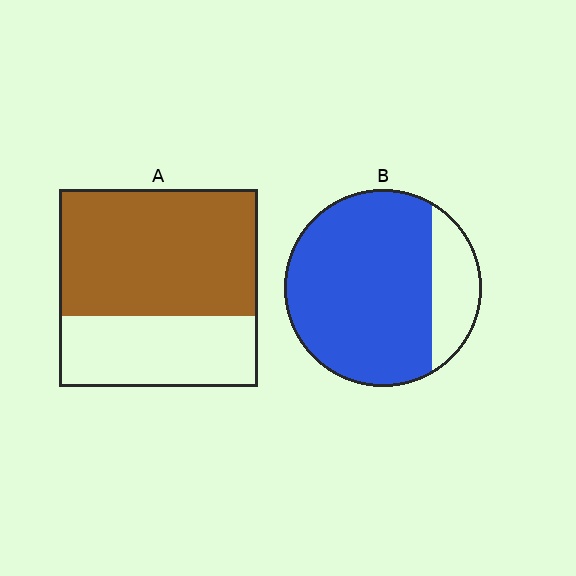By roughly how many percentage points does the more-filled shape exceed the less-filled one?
By roughly 15 percentage points (B over A).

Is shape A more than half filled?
Yes.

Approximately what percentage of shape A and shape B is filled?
A is approximately 65% and B is approximately 80%.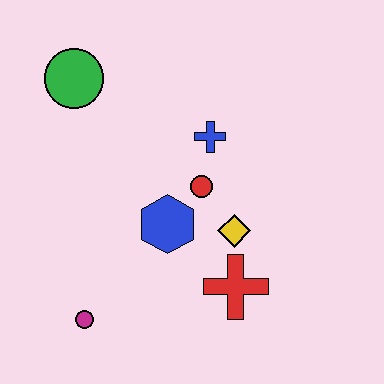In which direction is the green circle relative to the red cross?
The green circle is above the red cross.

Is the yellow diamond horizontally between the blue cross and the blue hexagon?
No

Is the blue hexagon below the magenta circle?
No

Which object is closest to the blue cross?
The red circle is closest to the blue cross.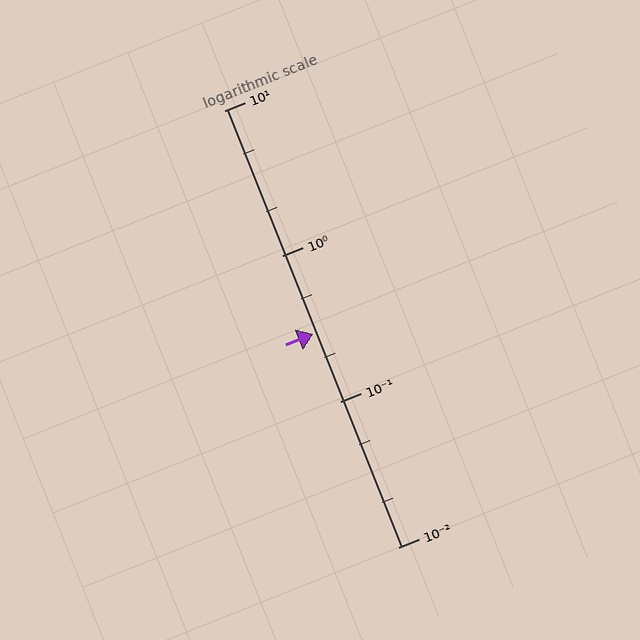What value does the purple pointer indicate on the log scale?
The pointer indicates approximately 0.29.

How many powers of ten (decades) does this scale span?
The scale spans 3 decades, from 0.01 to 10.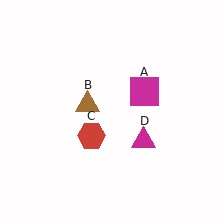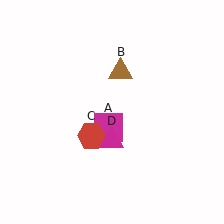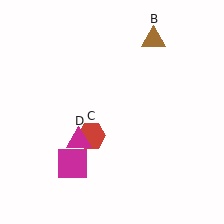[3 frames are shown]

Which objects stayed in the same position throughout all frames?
Red hexagon (object C) remained stationary.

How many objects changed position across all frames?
3 objects changed position: magenta square (object A), brown triangle (object B), magenta triangle (object D).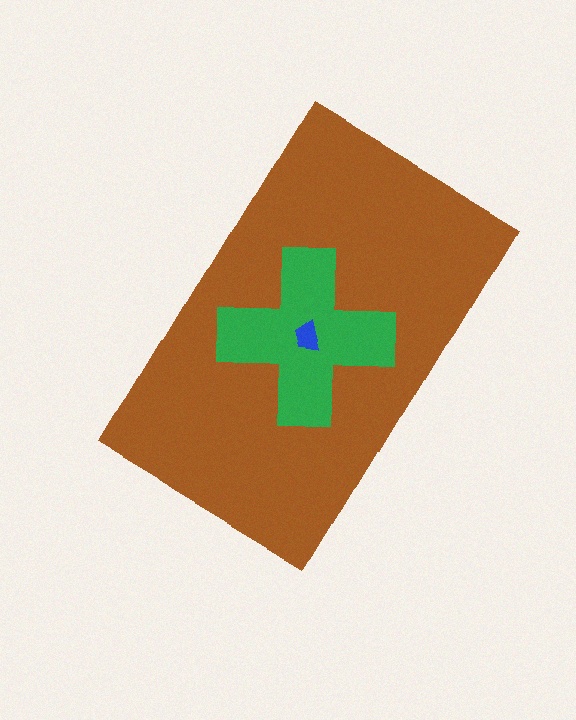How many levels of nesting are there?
3.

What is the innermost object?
The blue trapezoid.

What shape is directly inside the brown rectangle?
The green cross.